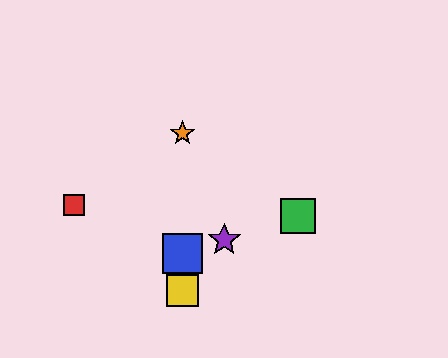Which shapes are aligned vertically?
The blue square, the yellow square, the orange star are aligned vertically.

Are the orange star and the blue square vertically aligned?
Yes, both are at x≈183.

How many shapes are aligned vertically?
3 shapes (the blue square, the yellow square, the orange star) are aligned vertically.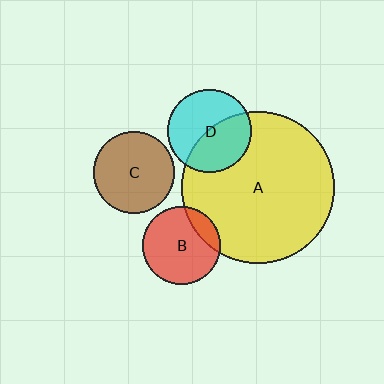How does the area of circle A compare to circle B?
Approximately 3.8 times.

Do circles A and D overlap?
Yes.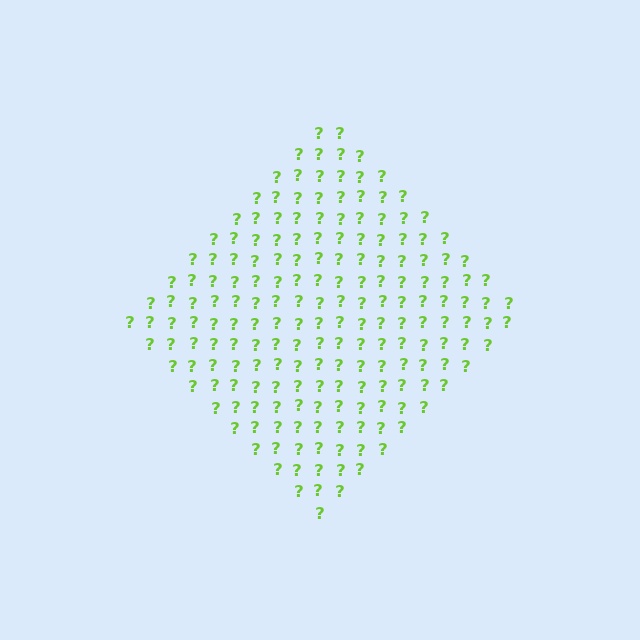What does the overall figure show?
The overall figure shows a diamond.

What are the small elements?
The small elements are question marks.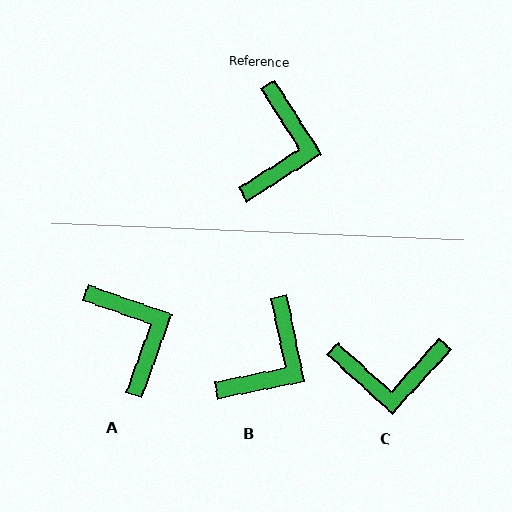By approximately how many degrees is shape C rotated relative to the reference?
Approximately 75 degrees clockwise.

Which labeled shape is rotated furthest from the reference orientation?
C, about 75 degrees away.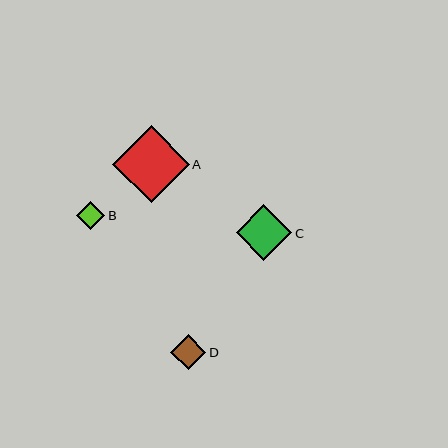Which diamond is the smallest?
Diamond B is the smallest with a size of approximately 28 pixels.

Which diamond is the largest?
Diamond A is the largest with a size of approximately 77 pixels.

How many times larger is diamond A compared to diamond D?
Diamond A is approximately 2.2 times the size of diamond D.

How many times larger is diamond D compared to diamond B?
Diamond D is approximately 1.3 times the size of diamond B.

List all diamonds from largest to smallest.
From largest to smallest: A, C, D, B.